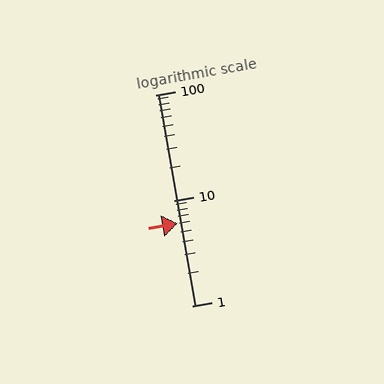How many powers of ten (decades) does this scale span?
The scale spans 2 decades, from 1 to 100.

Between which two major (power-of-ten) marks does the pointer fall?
The pointer is between 1 and 10.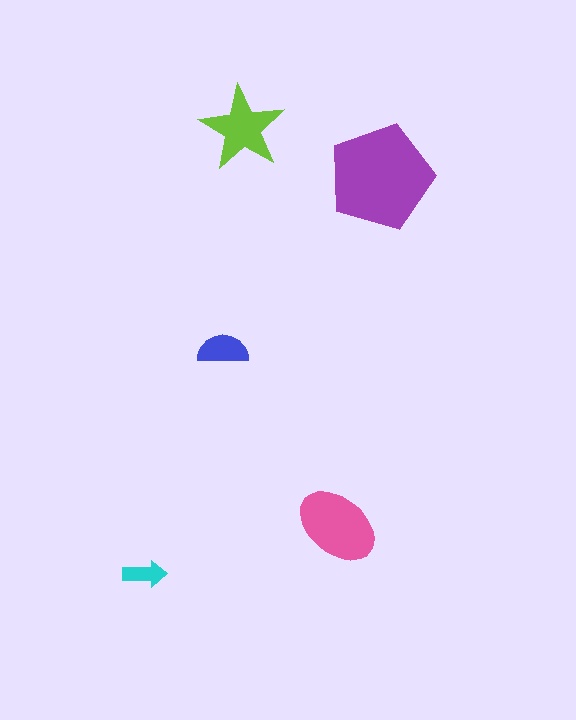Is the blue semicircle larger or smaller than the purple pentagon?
Smaller.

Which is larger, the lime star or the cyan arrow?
The lime star.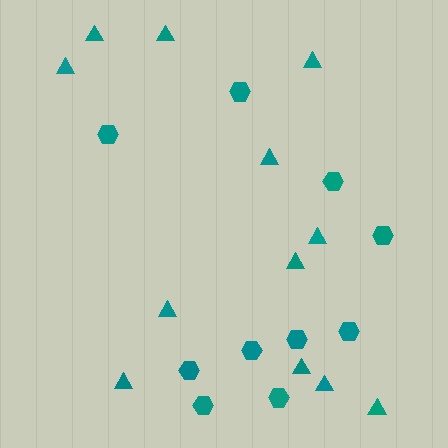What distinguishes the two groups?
There are 2 groups: one group of triangles (12) and one group of hexagons (10).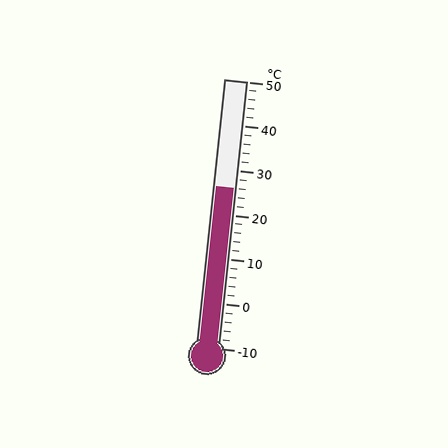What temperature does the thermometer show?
The thermometer shows approximately 26°C.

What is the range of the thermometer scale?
The thermometer scale ranges from -10°C to 50°C.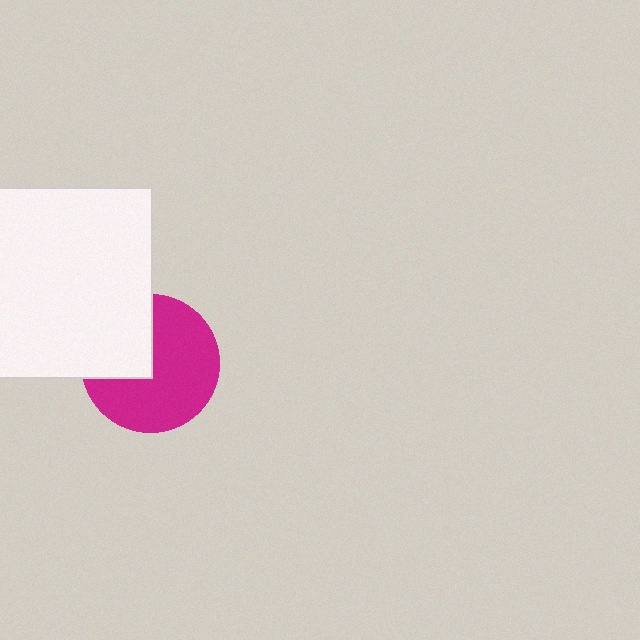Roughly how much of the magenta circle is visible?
Most of it is visible (roughly 66%).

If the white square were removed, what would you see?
You would see the complete magenta circle.